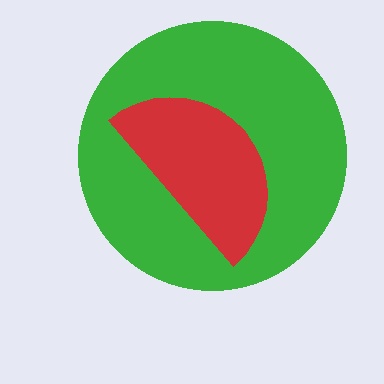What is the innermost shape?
The red semicircle.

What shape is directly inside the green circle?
The red semicircle.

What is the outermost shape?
The green circle.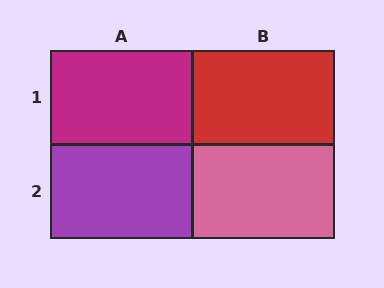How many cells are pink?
1 cell is pink.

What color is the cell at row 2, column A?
Purple.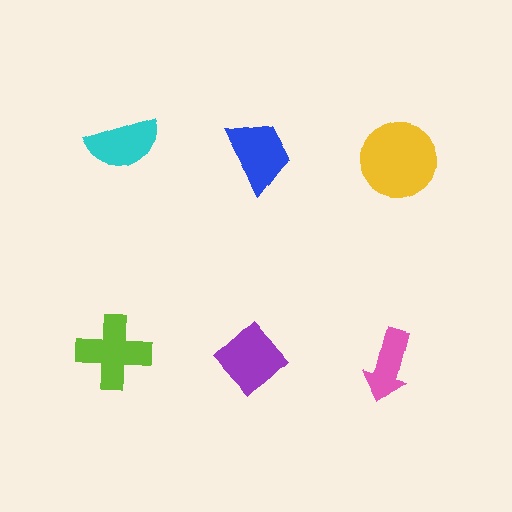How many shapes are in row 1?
3 shapes.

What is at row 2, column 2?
A purple diamond.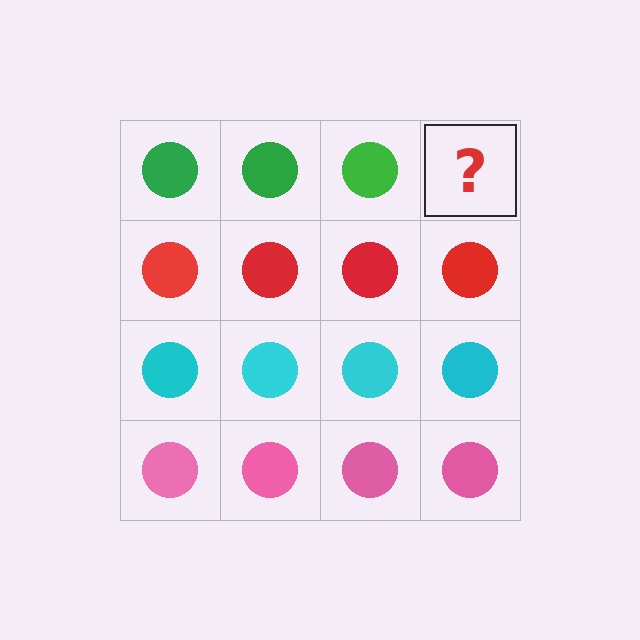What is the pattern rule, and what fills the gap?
The rule is that each row has a consistent color. The gap should be filled with a green circle.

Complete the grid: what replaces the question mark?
The question mark should be replaced with a green circle.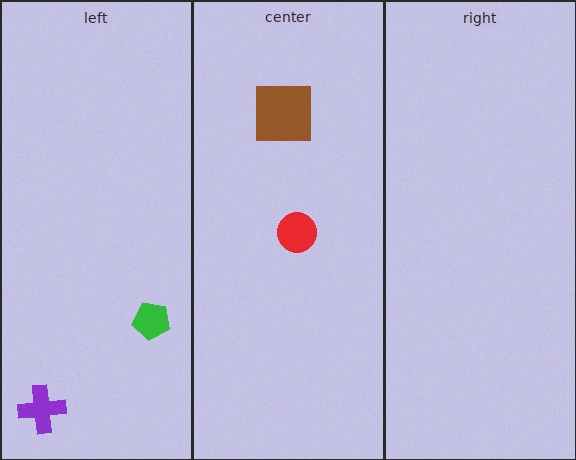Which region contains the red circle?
The center region.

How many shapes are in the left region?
2.